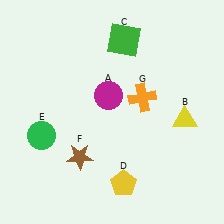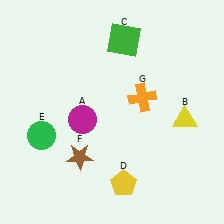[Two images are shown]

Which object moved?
The magenta circle (A) moved left.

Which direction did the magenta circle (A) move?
The magenta circle (A) moved left.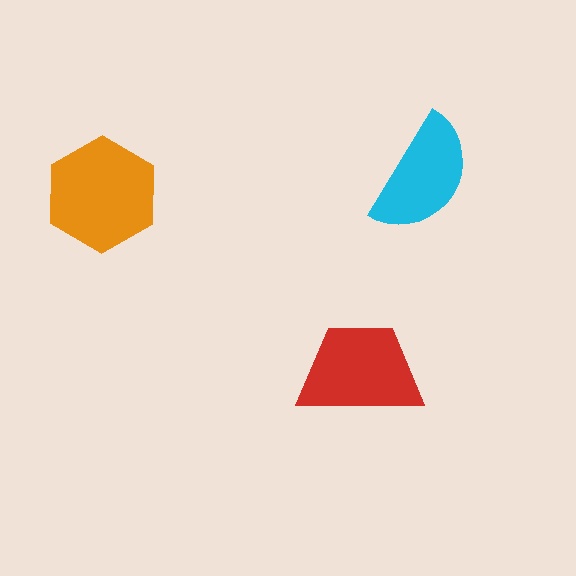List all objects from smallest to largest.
The cyan semicircle, the red trapezoid, the orange hexagon.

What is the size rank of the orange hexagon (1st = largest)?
1st.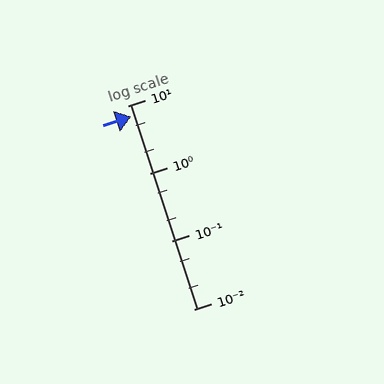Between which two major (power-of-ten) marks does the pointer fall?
The pointer is between 1 and 10.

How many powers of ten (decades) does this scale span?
The scale spans 3 decades, from 0.01 to 10.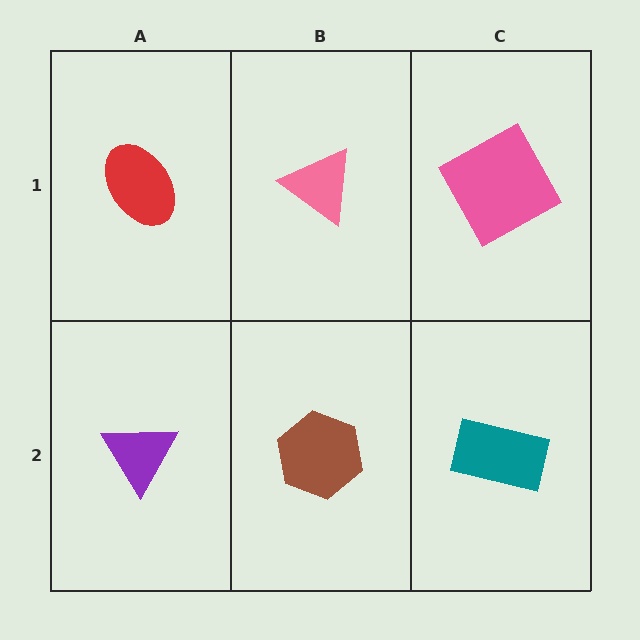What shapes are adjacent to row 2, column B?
A pink triangle (row 1, column B), a purple triangle (row 2, column A), a teal rectangle (row 2, column C).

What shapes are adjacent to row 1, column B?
A brown hexagon (row 2, column B), a red ellipse (row 1, column A), a pink square (row 1, column C).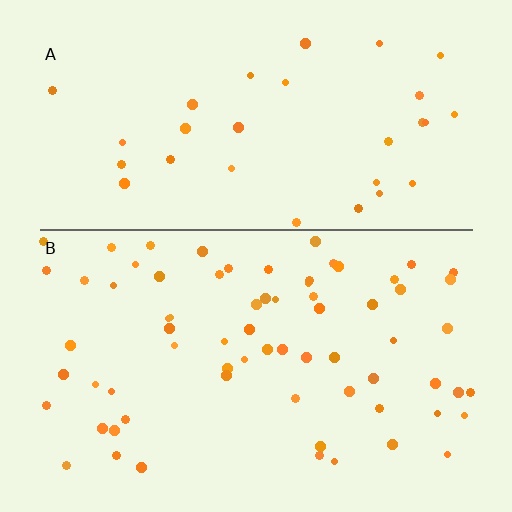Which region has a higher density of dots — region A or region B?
B (the bottom).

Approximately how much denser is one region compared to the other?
Approximately 2.2× — region B over region A.